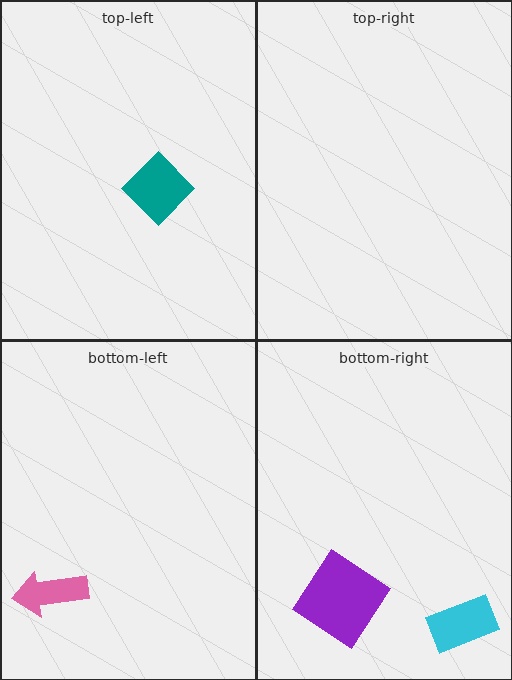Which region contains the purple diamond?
The bottom-right region.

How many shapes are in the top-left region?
1.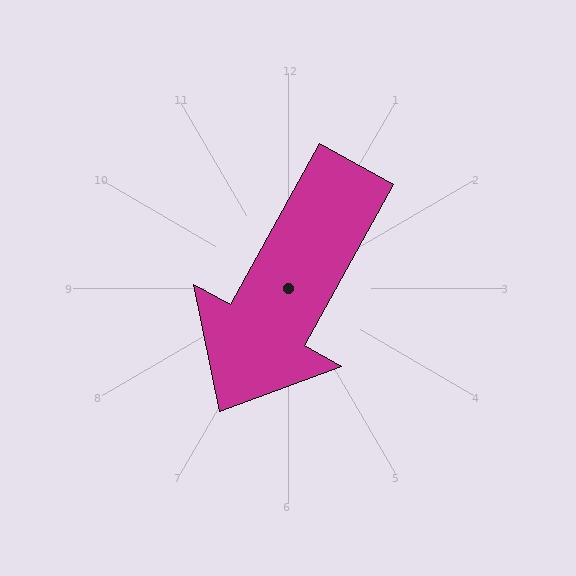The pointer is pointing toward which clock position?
Roughly 7 o'clock.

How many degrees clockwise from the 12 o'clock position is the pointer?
Approximately 209 degrees.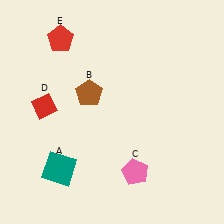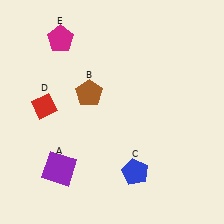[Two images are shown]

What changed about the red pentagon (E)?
In Image 1, E is red. In Image 2, it changed to magenta.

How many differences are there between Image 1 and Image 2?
There are 3 differences between the two images.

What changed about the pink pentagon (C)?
In Image 1, C is pink. In Image 2, it changed to blue.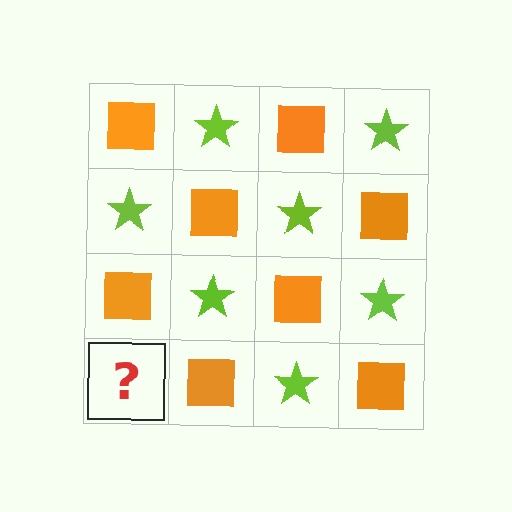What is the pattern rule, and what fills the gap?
The rule is that it alternates orange square and lime star in a checkerboard pattern. The gap should be filled with a lime star.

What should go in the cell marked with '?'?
The missing cell should contain a lime star.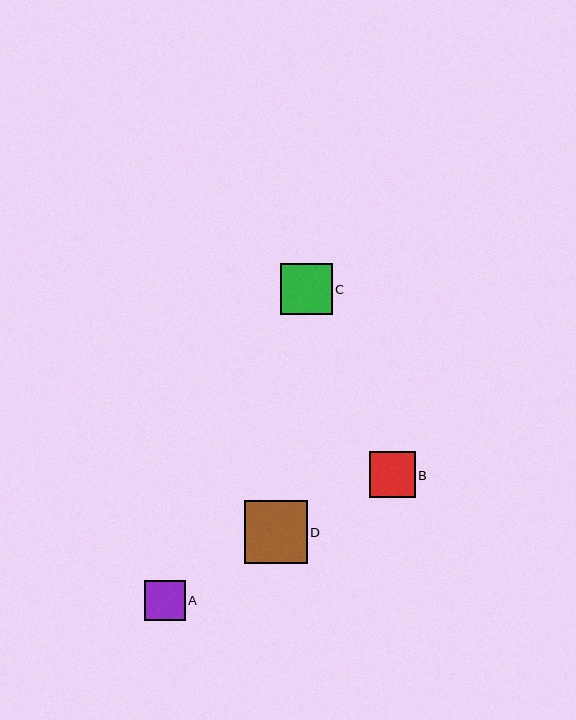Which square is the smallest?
Square A is the smallest with a size of approximately 41 pixels.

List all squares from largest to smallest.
From largest to smallest: D, C, B, A.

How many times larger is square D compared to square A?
Square D is approximately 1.5 times the size of square A.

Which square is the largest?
Square D is the largest with a size of approximately 63 pixels.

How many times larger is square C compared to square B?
Square C is approximately 1.1 times the size of square B.